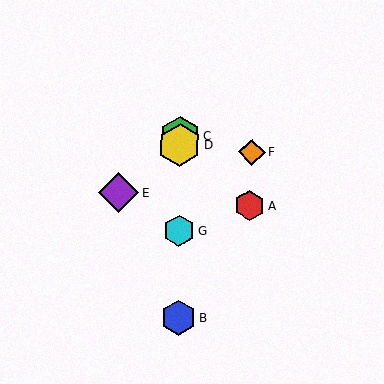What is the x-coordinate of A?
Object A is at x≈250.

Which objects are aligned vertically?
Objects B, C, D, G are aligned vertically.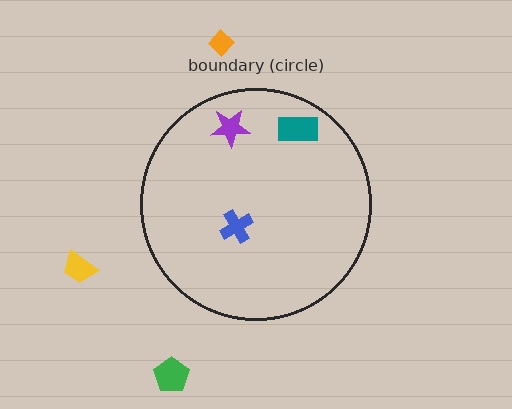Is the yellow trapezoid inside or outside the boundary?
Outside.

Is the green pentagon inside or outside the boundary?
Outside.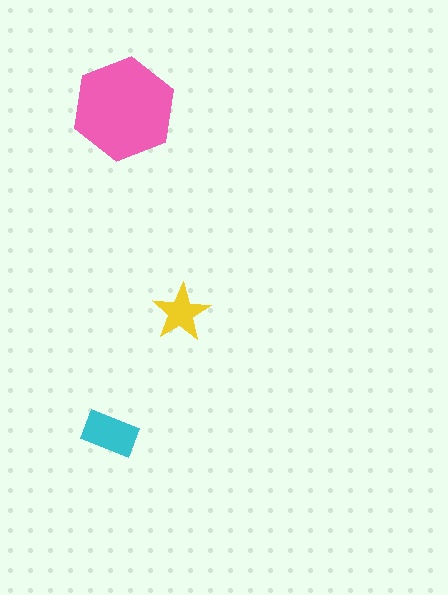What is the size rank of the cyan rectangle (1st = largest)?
2nd.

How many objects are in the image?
There are 3 objects in the image.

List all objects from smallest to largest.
The yellow star, the cyan rectangle, the pink hexagon.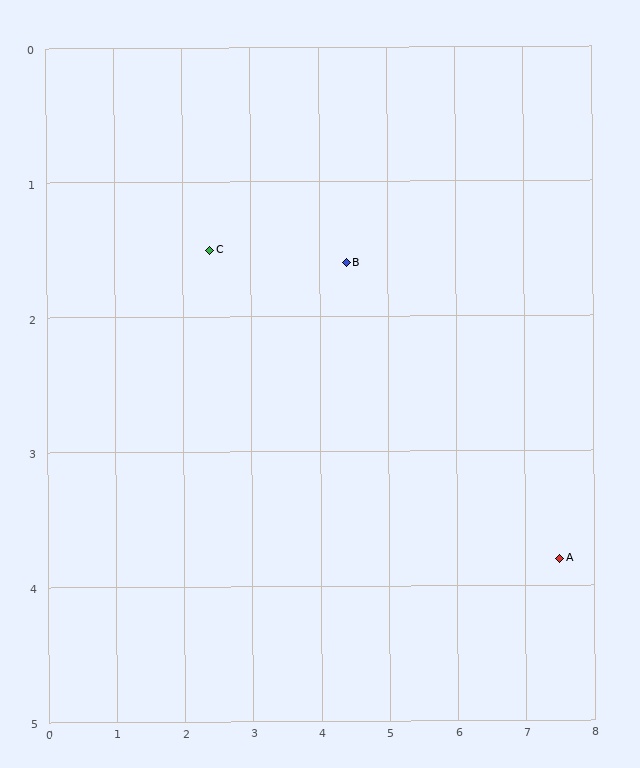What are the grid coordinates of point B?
Point B is at approximately (4.4, 1.6).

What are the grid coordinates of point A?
Point A is at approximately (7.5, 3.8).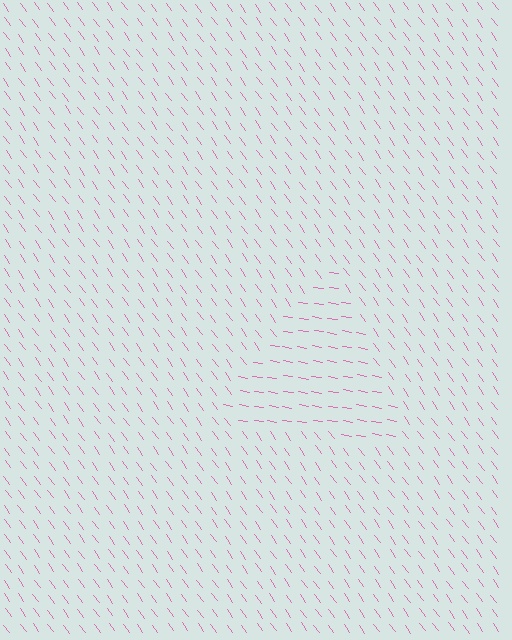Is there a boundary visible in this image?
Yes, there is a texture boundary formed by a change in line orientation.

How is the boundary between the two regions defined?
The boundary is defined purely by a change in line orientation (approximately 45 degrees difference). All lines are the same color and thickness.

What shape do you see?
I see a triangle.